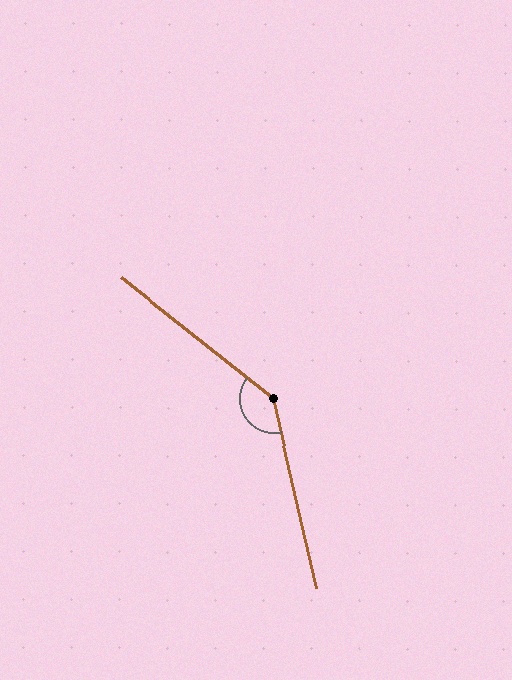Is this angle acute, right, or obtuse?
It is obtuse.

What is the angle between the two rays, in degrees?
Approximately 141 degrees.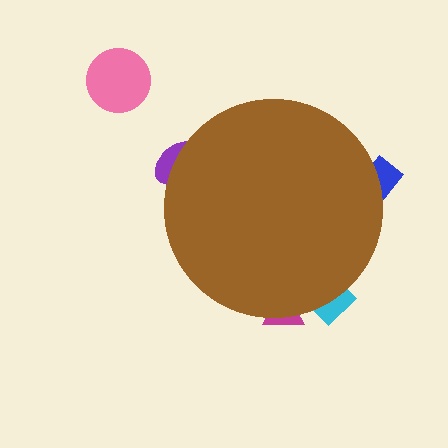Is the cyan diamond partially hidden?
Yes, the cyan diamond is partially hidden behind the brown circle.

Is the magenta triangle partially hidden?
Yes, the magenta triangle is partially hidden behind the brown circle.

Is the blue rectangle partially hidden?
Yes, the blue rectangle is partially hidden behind the brown circle.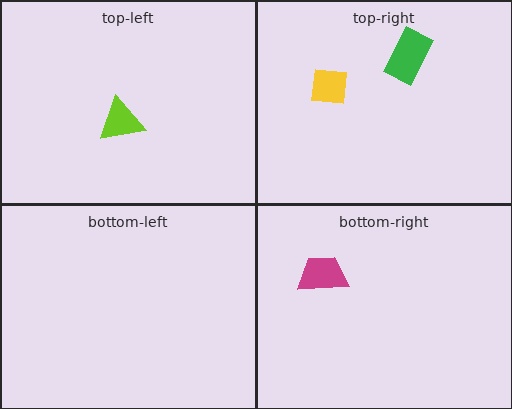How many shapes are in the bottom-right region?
1.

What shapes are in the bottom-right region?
The magenta trapezoid.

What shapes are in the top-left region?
The lime triangle.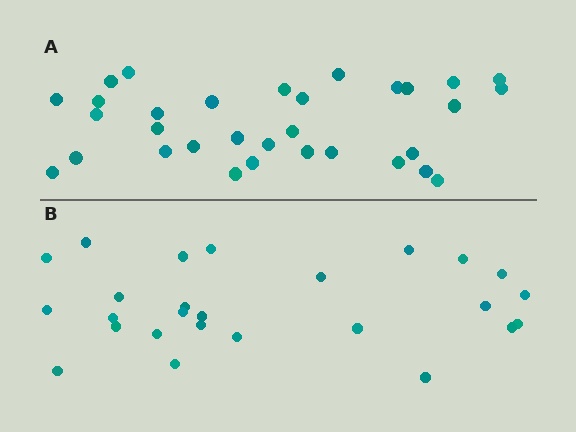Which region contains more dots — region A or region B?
Region A (the top region) has more dots.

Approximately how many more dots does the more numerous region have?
Region A has about 6 more dots than region B.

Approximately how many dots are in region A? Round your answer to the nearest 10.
About 30 dots. (The exact count is 32, which rounds to 30.)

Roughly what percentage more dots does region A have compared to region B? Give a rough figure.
About 25% more.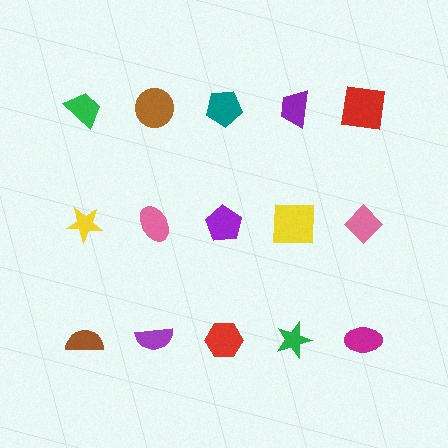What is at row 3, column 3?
A red hexagon.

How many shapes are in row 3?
5 shapes.